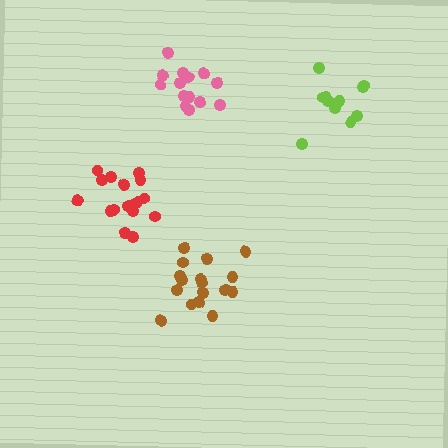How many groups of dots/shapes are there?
There are 4 groups.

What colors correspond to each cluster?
The clusters are colored: red, pink, lime, brown.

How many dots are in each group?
Group 1: 18 dots, Group 2: 14 dots, Group 3: 12 dots, Group 4: 17 dots (61 total).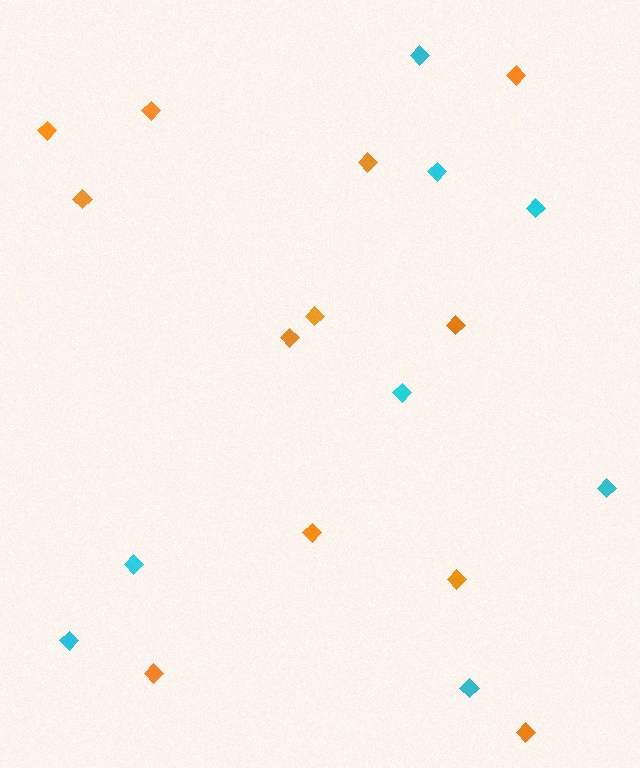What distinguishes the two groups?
There are 2 groups: one group of orange diamonds (12) and one group of cyan diamonds (8).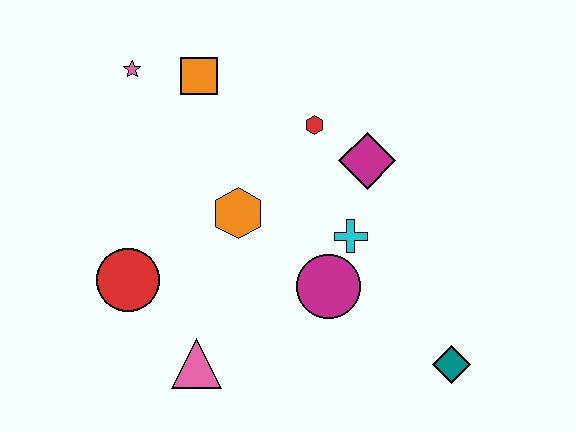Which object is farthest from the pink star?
The teal diamond is farthest from the pink star.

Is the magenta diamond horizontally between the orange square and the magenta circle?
No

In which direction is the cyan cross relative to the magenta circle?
The cyan cross is above the magenta circle.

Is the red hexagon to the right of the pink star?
Yes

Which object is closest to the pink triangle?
The red circle is closest to the pink triangle.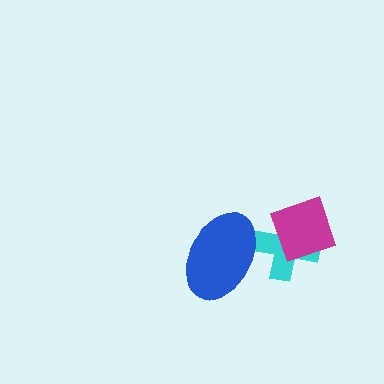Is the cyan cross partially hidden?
Yes, it is partially covered by another shape.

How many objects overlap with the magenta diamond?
1 object overlaps with the magenta diamond.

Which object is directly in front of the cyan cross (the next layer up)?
The magenta diamond is directly in front of the cyan cross.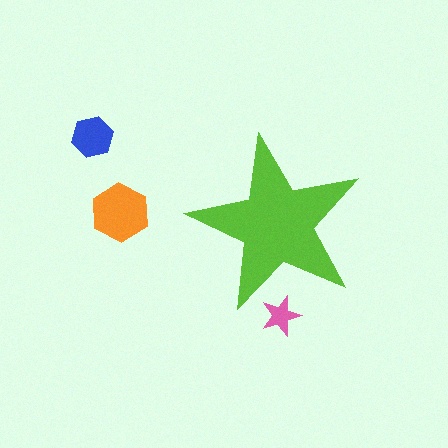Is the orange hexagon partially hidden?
No, the orange hexagon is fully visible.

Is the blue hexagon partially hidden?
No, the blue hexagon is fully visible.